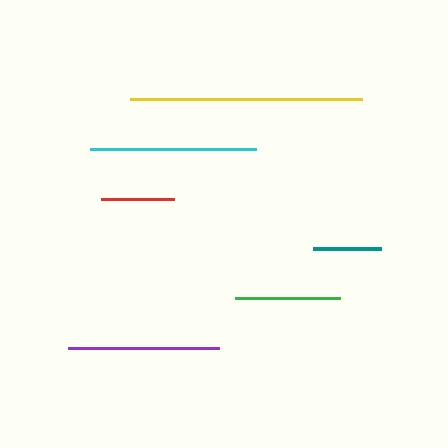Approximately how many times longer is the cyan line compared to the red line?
The cyan line is approximately 2.3 times the length of the red line.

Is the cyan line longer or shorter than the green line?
The cyan line is longer than the green line.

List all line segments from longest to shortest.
From longest to shortest: yellow, cyan, purple, green, red, teal.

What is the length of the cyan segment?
The cyan segment is approximately 166 pixels long.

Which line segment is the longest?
The yellow line is the longest at approximately 231 pixels.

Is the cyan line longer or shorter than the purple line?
The cyan line is longer than the purple line.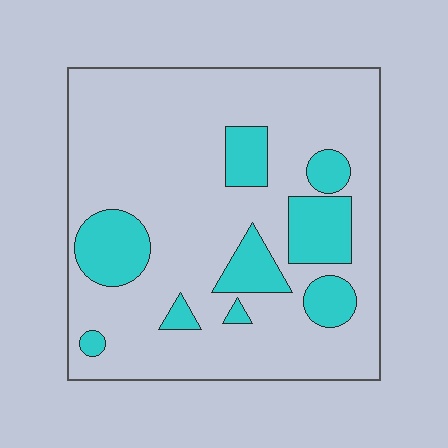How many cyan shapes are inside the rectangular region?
9.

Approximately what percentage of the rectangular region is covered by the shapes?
Approximately 20%.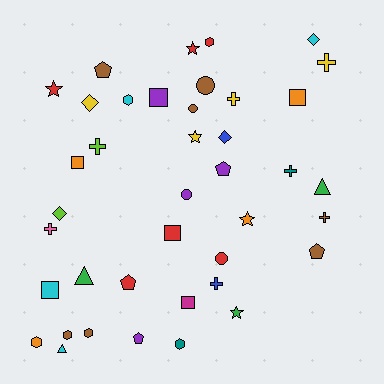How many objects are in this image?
There are 40 objects.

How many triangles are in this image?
There are 3 triangles.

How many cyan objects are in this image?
There are 4 cyan objects.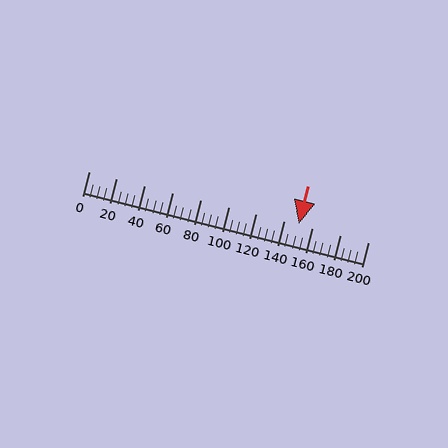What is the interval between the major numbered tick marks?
The major tick marks are spaced 20 units apart.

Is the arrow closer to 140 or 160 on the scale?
The arrow is closer to 160.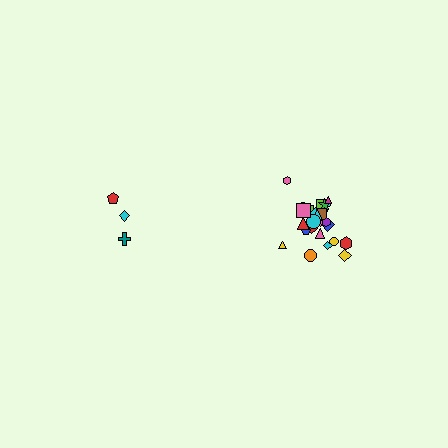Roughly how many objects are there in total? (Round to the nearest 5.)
Roughly 30 objects in total.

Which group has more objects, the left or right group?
The right group.